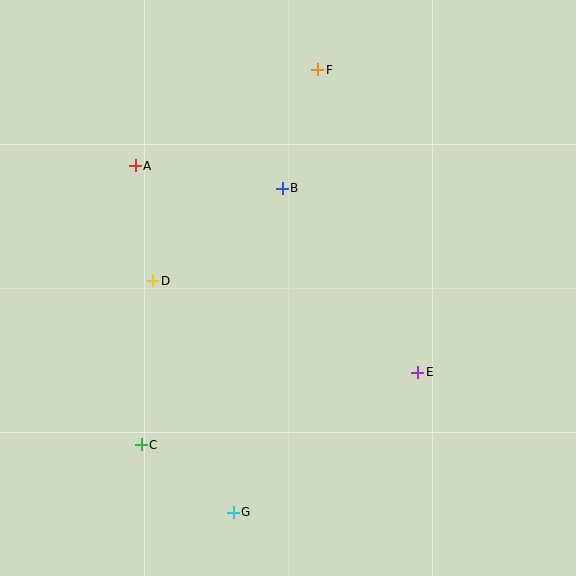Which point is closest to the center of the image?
Point B at (282, 188) is closest to the center.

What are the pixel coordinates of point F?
Point F is at (318, 70).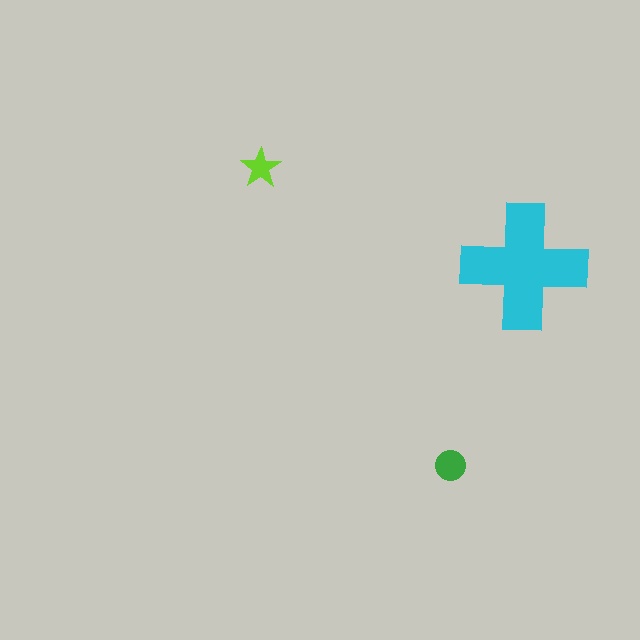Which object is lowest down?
The green circle is bottommost.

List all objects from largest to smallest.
The cyan cross, the green circle, the lime star.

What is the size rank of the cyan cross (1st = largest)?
1st.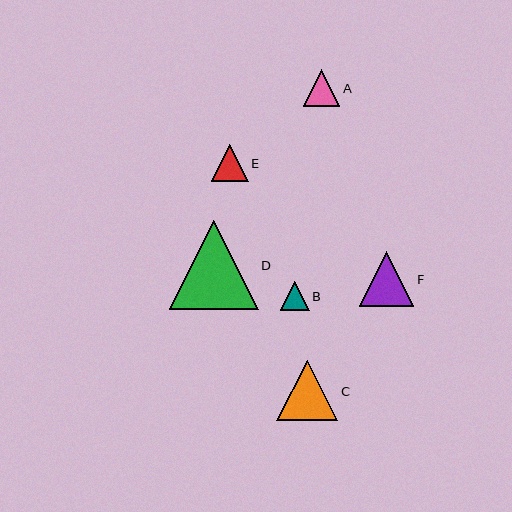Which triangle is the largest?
Triangle D is the largest with a size of approximately 89 pixels.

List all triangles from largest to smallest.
From largest to smallest: D, C, F, A, E, B.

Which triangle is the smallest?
Triangle B is the smallest with a size of approximately 29 pixels.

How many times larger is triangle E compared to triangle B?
Triangle E is approximately 1.3 times the size of triangle B.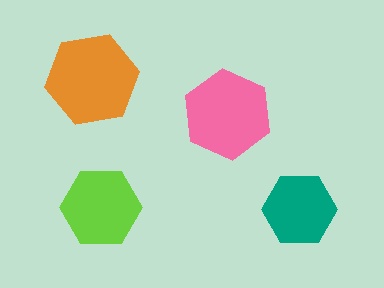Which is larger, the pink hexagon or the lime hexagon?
The pink one.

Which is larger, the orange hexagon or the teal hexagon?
The orange one.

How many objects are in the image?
There are 4 objects in the image.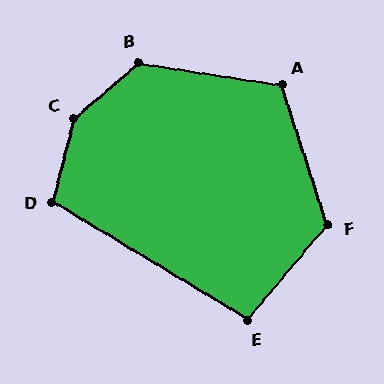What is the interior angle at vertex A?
Approximately 117 degrees (obtuse).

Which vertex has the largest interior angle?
C, at approximately 144 degrees.